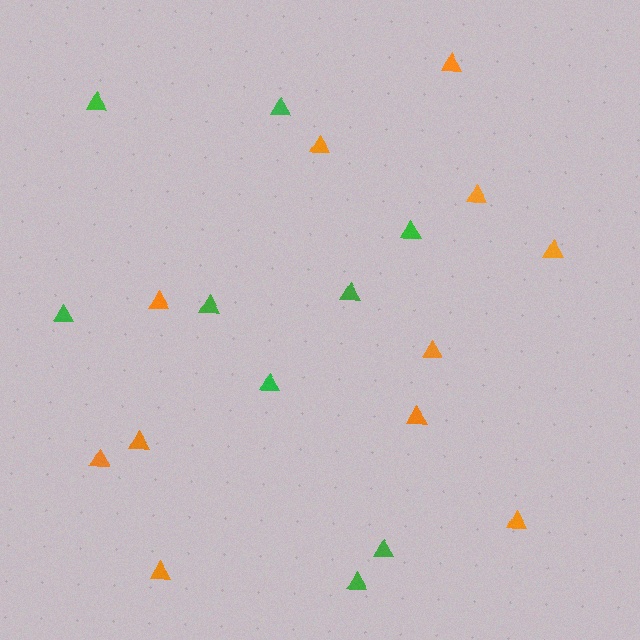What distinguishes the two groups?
There are 2 groups: one group of orange triangles (11) and one group of green triangles (9).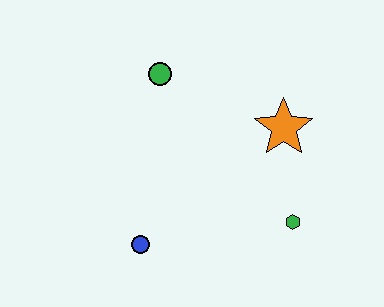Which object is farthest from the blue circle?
The orange star is farthest from the blue circle.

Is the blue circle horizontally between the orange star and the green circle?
No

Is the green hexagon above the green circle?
No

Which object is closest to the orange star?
The green hexagon is closest to the orange star.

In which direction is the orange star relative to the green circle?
The orange star is to the right of the green circle.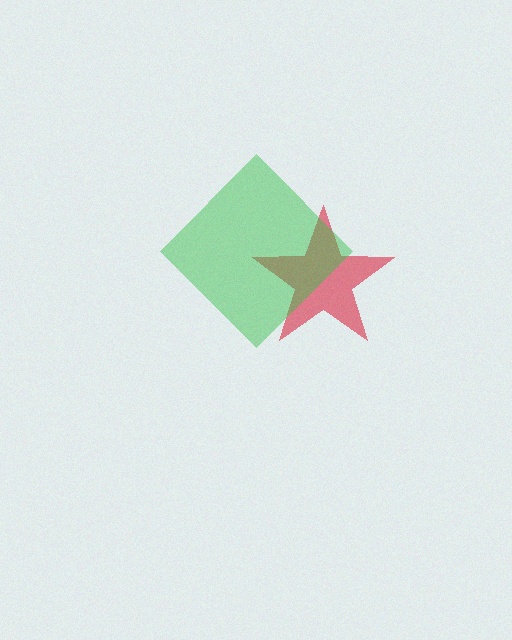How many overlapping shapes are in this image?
There are 2 overlapping shapes in the image.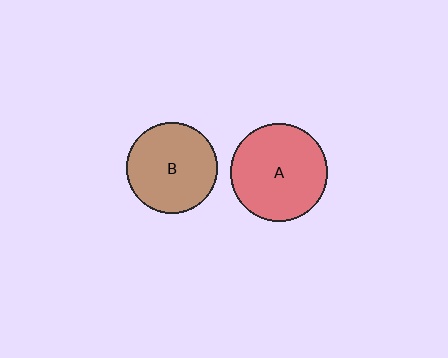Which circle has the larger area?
Circle A (red).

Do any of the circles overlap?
No, none of the circles overlap.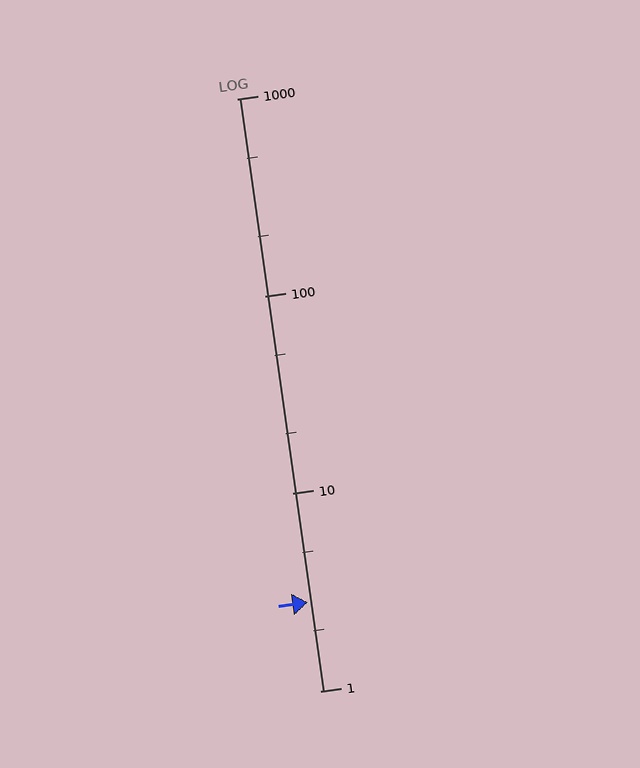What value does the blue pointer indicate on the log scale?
The pointer indicates approximately 2.8.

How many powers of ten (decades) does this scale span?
The scale spans 3 decades, from 1 to 1000.